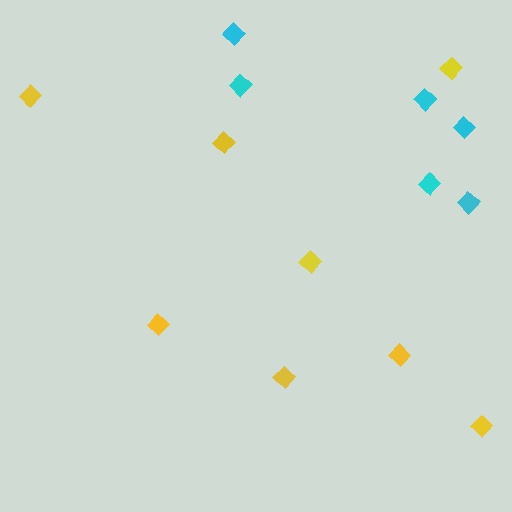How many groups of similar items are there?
There are 2 groups: one group of cyan diamonds (6) and one group of yellow diamonds (8).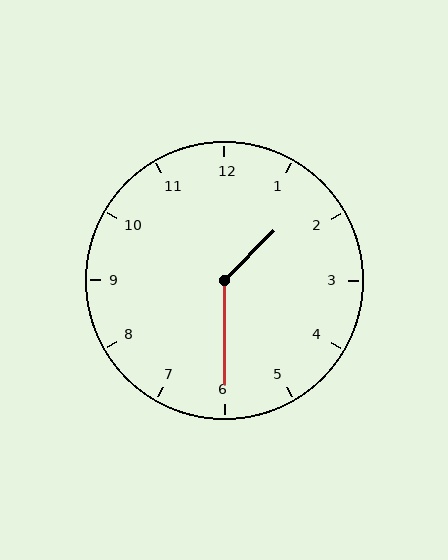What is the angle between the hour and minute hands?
Approximately 135 degrees.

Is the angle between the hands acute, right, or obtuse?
It is obtuse.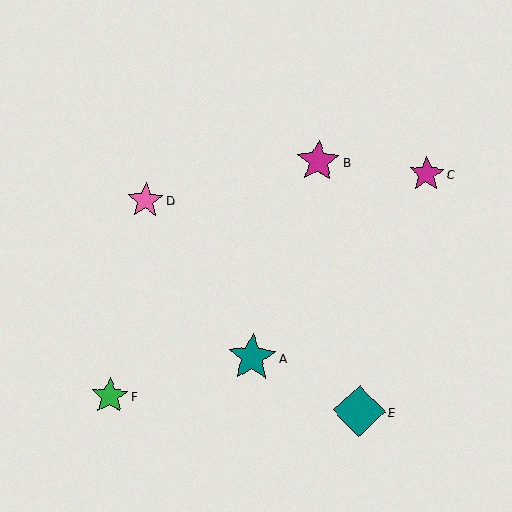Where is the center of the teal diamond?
The center of the teal diamond is at (359, 411).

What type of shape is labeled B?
Shape B is a magenta star.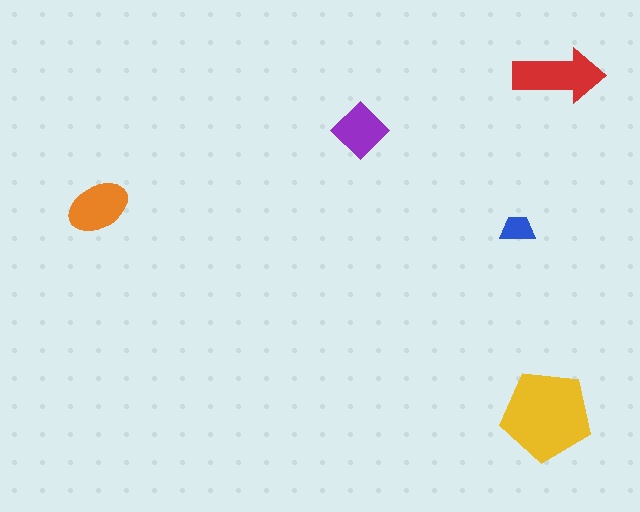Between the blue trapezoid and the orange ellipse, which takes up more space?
The orange ellipse.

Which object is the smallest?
The blue trapezoid.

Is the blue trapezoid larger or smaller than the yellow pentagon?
Smaller.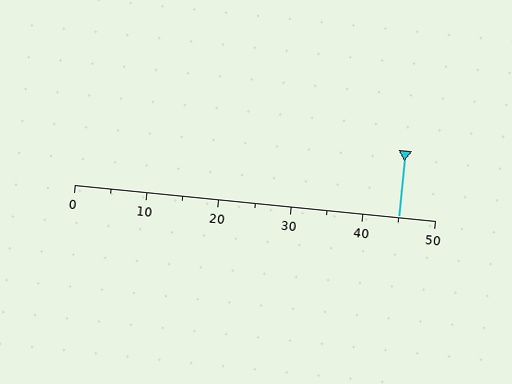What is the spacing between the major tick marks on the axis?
The major ticks are spaced 10 apart.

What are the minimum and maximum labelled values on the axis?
The axis runs from 0 to 50.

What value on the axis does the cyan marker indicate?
The marker indicates approximately 45.